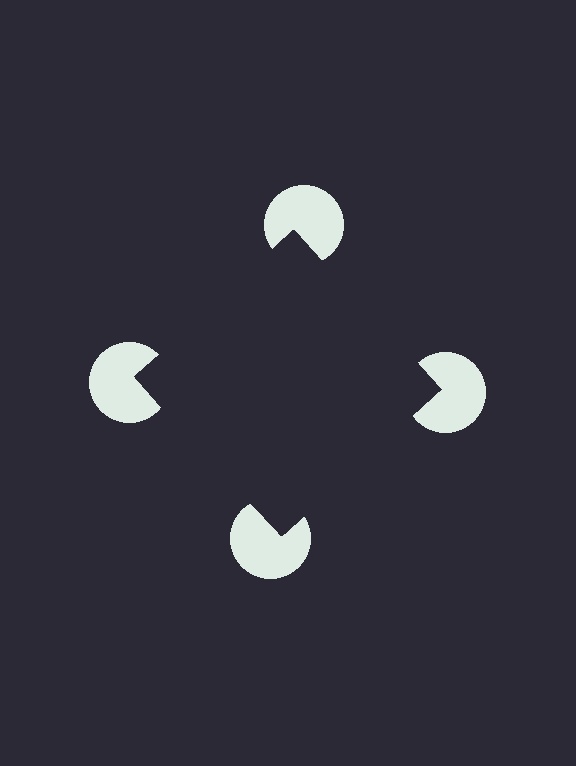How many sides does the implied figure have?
4 sides.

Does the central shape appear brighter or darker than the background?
It typically appears slightly darker than the background, even though no actual brightness change is drawn.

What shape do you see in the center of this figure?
An illusory square — its edges are inferred from the aligned wedge cuts in the pac-man discs, not physically drawn.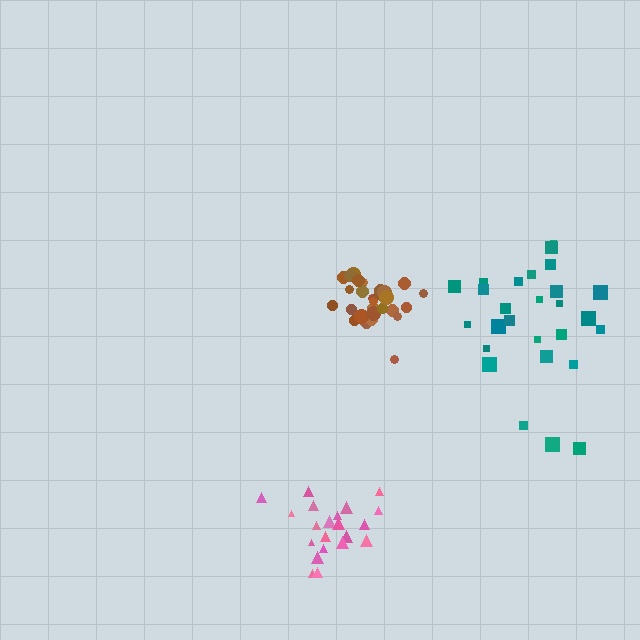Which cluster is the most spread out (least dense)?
Teal.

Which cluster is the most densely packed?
Brown.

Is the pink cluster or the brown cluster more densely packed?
Brown.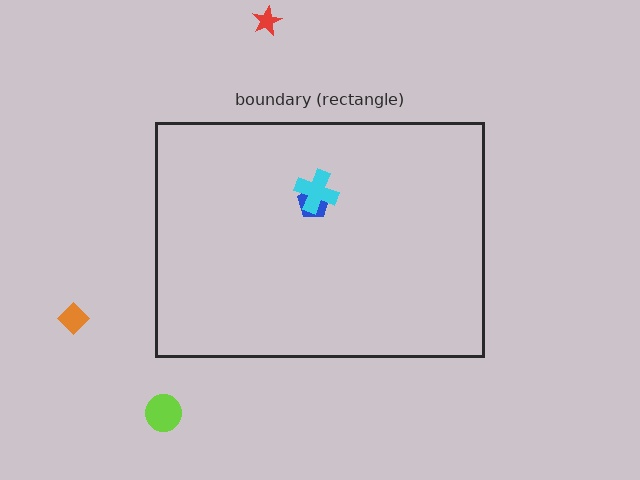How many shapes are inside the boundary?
2 inside, 3 outside.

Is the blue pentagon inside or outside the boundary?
Inside.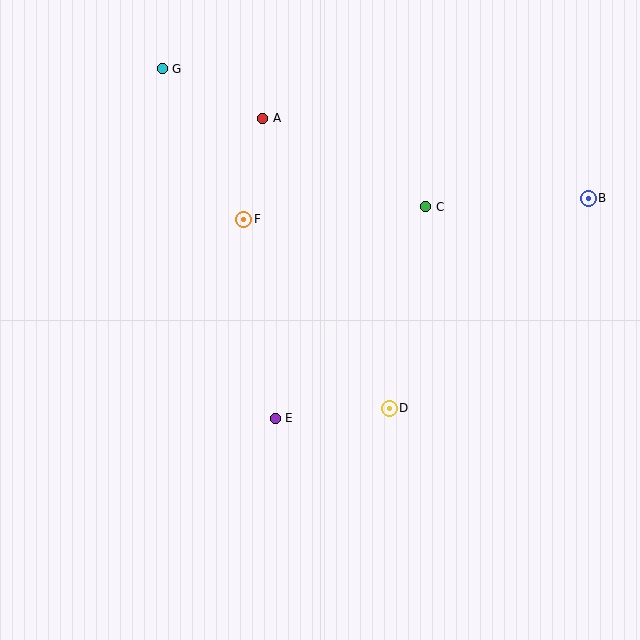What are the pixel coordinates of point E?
Point E is at (275, 418).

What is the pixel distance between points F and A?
The distance between F and A is 103 pixels.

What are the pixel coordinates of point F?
Point F is at (244, 219).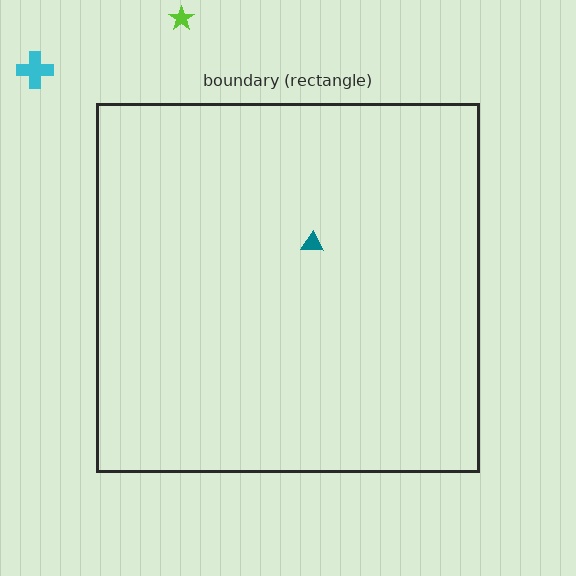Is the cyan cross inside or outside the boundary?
Outside.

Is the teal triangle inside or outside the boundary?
Inside.